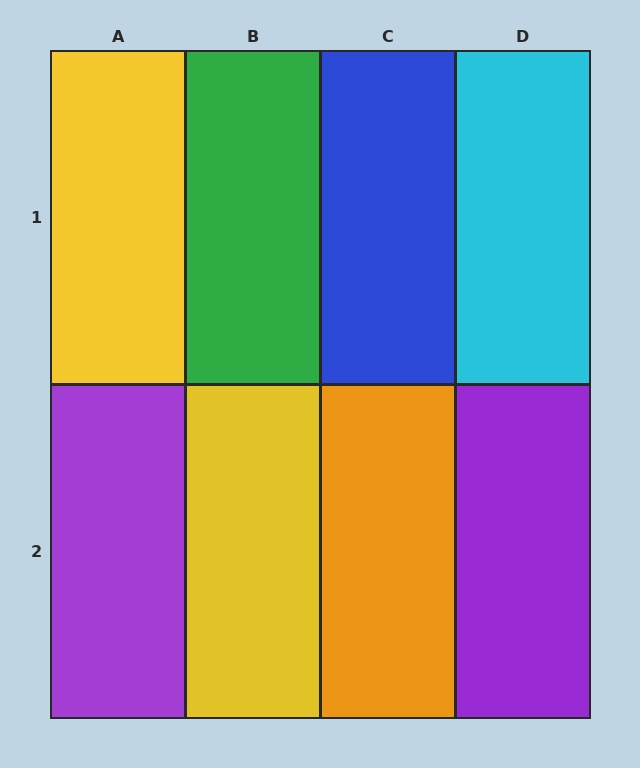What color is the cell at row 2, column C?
Orange.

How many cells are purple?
2 cells are purple.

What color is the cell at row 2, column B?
Yellow.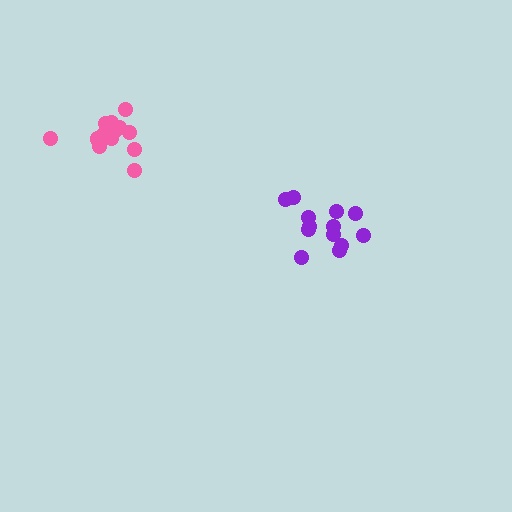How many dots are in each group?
Group 1: 13 dots, Group 2: 16 dots (29 total).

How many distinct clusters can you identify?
There are 2 distinct clusters.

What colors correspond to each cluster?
The clusters are colored: purple, pink.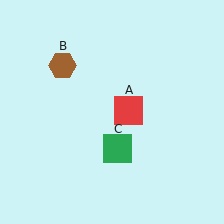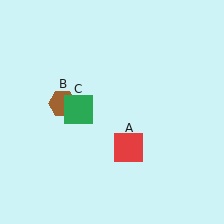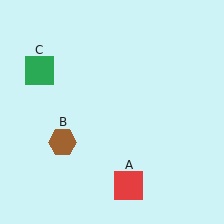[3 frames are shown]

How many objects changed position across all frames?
3 objects changed position: red square (object A), brown hexagon (object B), green square (object C).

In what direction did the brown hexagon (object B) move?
The brown hexagon (object B) moved down.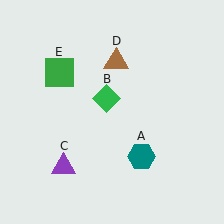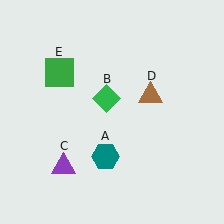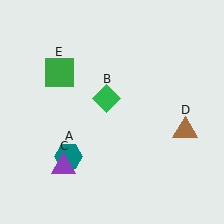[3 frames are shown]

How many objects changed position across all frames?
2 objects changed position: teal hexagon (object A), brown triangle (object D).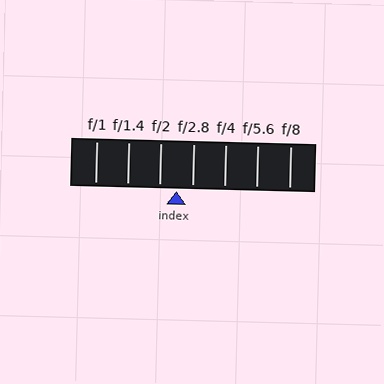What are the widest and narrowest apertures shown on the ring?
The widest aperture shown is f/1 and the narrowest is f/8.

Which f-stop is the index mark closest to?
The index mark is closest to f/2.8.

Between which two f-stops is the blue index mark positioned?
The index mark is between f/2 and f/2.8.